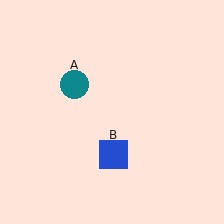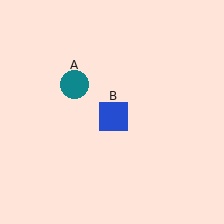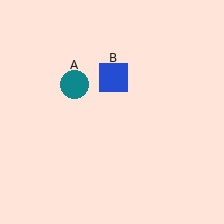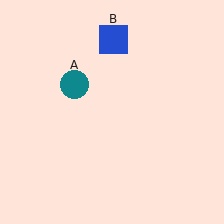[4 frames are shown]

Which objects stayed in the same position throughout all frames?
Teal circle (object A) remained stationary.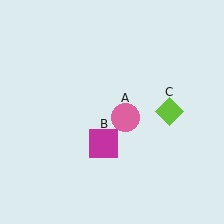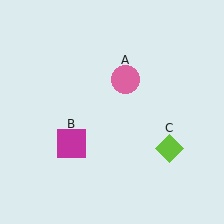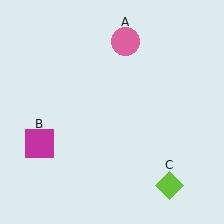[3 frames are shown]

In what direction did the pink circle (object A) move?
The pink circle (object A) moved up.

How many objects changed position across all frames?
3 objects changed position: pink circle (object A), magenta square (object B), lime diamond (object C).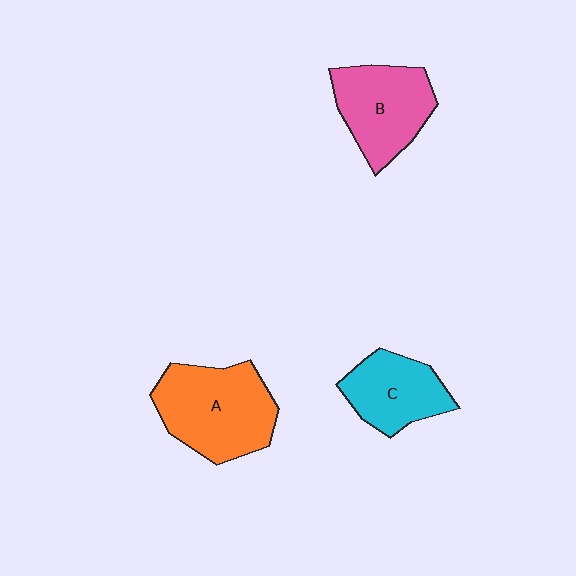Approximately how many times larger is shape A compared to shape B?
Approximately 1.2 times.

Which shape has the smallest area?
Shape C (cyan).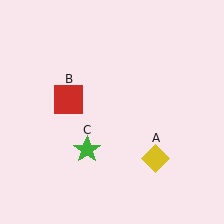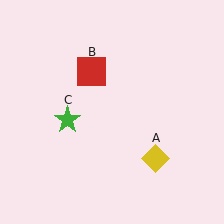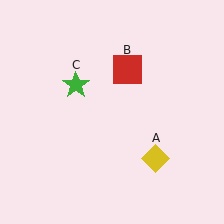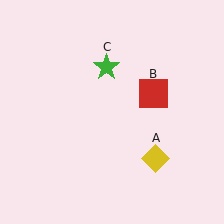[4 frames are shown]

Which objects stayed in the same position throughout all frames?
Yellow diamond (object A) remained stationary.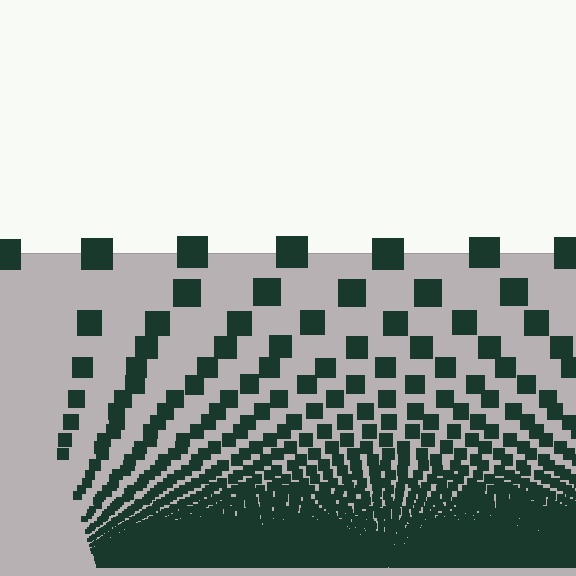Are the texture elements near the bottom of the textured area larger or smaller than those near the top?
Smaller. The gradient is inverted — elements near the bottom are smaller and denser.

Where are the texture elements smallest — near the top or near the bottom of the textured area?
Near the bottom.